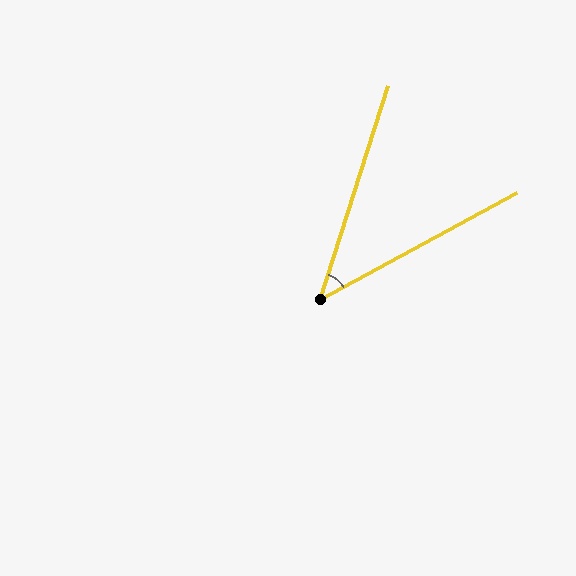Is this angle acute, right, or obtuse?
It is acute.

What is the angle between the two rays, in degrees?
Approximately 44 degrees.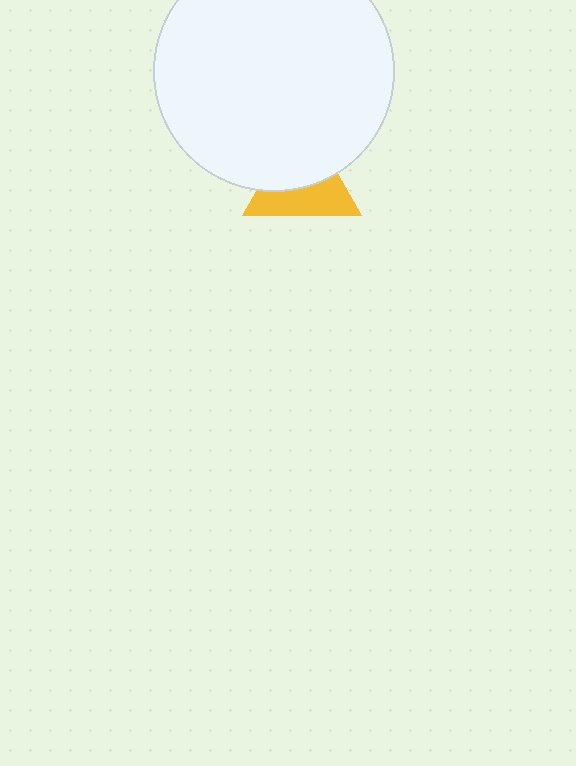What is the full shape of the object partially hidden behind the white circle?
The partially hidden object is a yellow triangle.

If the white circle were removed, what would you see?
You would see the complete yellow triangle.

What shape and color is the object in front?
The object in front is a white circle.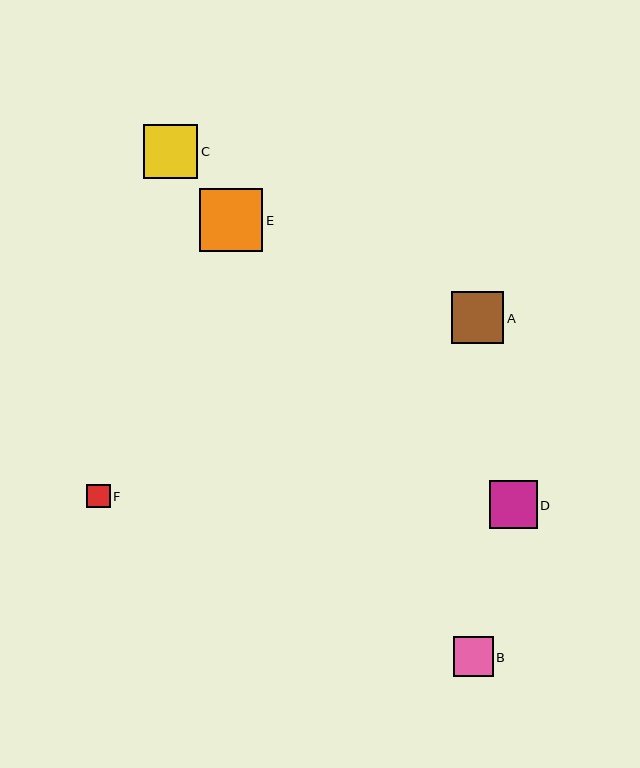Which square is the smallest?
Square F is the smallest with a size of approximately 24 pixels.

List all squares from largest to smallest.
From largest to smallest: E, C, A, D, B, F.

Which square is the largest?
Square E is the largest with a size of approximately 63 pixels.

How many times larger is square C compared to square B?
Square C is approximately 1.4 times the size of square B.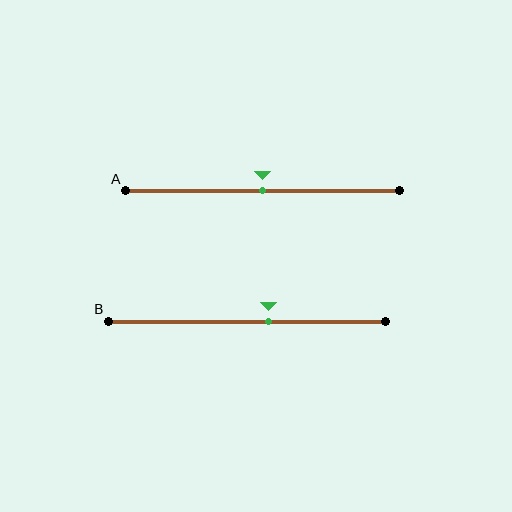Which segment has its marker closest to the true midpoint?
Segment A has its marker closest to the true midpoint.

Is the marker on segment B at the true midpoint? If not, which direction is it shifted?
No, the marker on segment B is shifted to the right by about 8% of the segment length.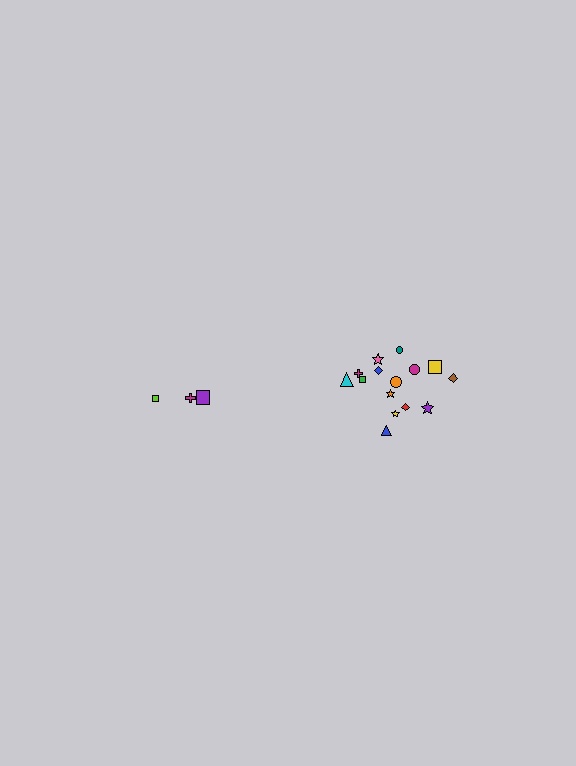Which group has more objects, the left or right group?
The right group.